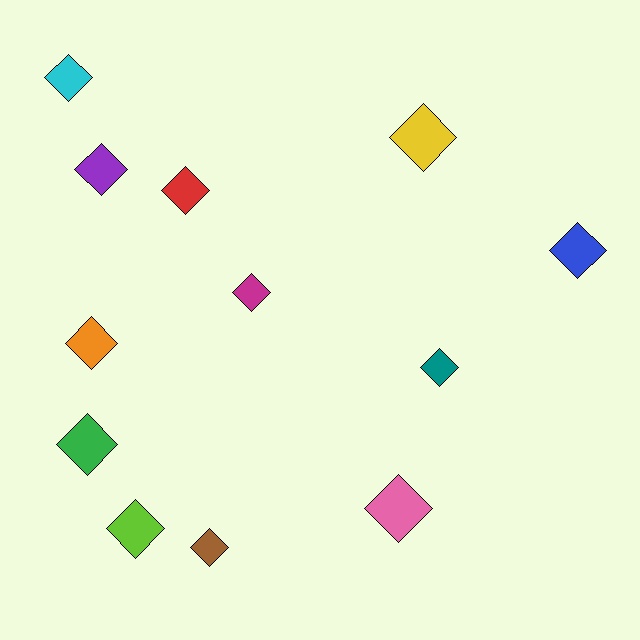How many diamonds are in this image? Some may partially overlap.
There are 12 diamonds.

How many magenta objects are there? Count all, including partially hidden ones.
There is 1 magenta object.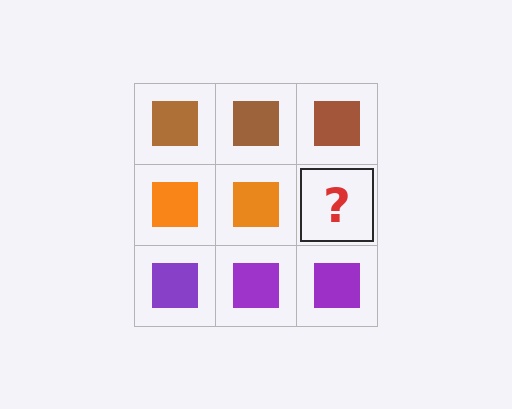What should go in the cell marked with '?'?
The missing cell should contain an orange square.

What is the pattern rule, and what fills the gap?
The rule is that each row has a consistent color. The gap should be filled with an orange square.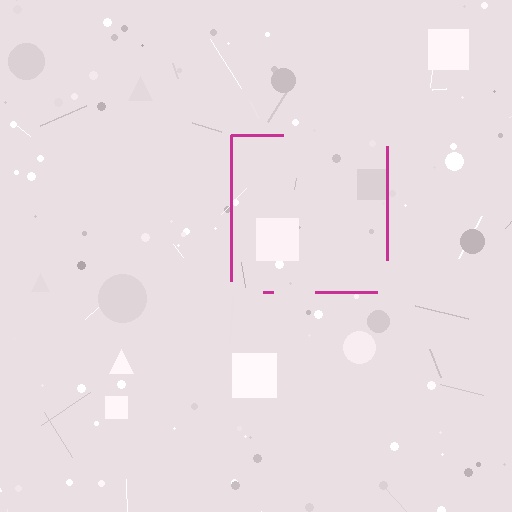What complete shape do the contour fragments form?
The contour fragments form a square.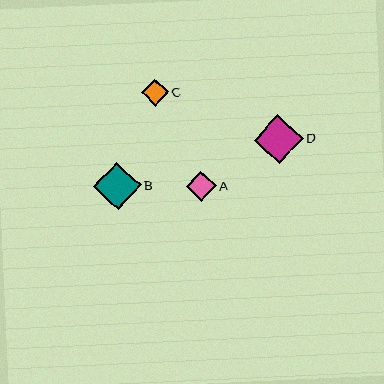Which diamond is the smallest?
Diamond C is the smallest with a size of approximately 27 pixels.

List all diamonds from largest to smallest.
From largest to smallest: D, B, A, C.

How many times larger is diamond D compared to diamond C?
Diamond D is approximately 1.8 times the size of diamond C.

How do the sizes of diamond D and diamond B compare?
Diamond D and diamond B are approximately the same size.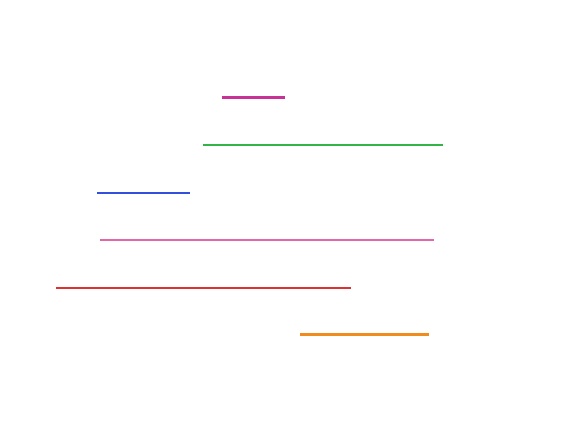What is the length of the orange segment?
The orange segment is approximately 128 pixels long.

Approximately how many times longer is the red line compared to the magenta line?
The red line is approximately 4.8 times the length of the magenta line.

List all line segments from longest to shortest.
From longest to shortest: pink, red, green, orange, blue, magenta.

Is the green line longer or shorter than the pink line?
The pink line is longer than the green line.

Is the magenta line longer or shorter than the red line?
The red line is longer than the magenta line.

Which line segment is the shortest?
The magenta line is the shortest at approximately 62 pixels.